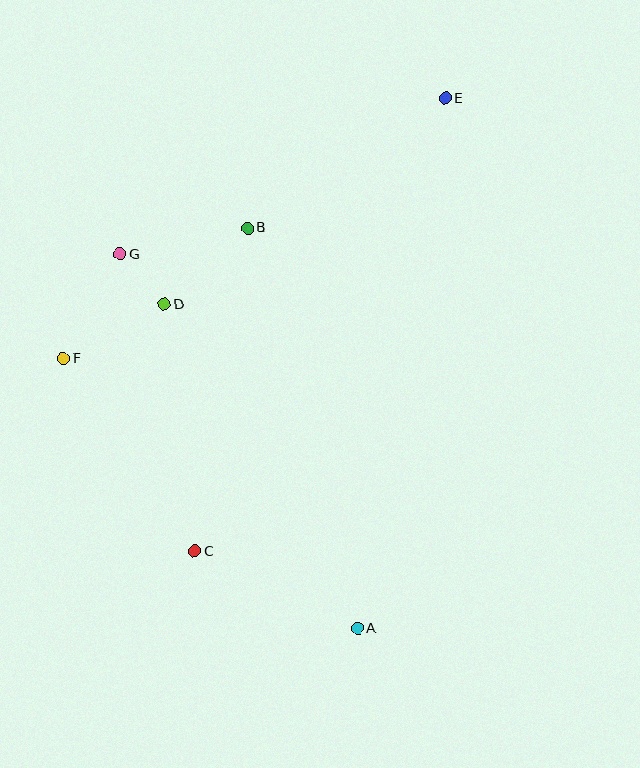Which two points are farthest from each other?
Points A and E are farthest from each other.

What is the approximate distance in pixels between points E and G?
The distance between E and G is approximately 361 pixels.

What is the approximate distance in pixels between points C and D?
The distance between C and D is approximately 249 pixels.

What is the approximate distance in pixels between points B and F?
The distance between B and F is approximately 226 pixels.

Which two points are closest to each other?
Points D and G are closest to each other.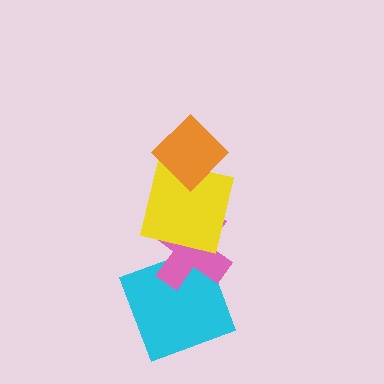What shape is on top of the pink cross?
The yellow square is on top of the pink cross.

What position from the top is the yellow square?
The yellow square is 2nd from the top.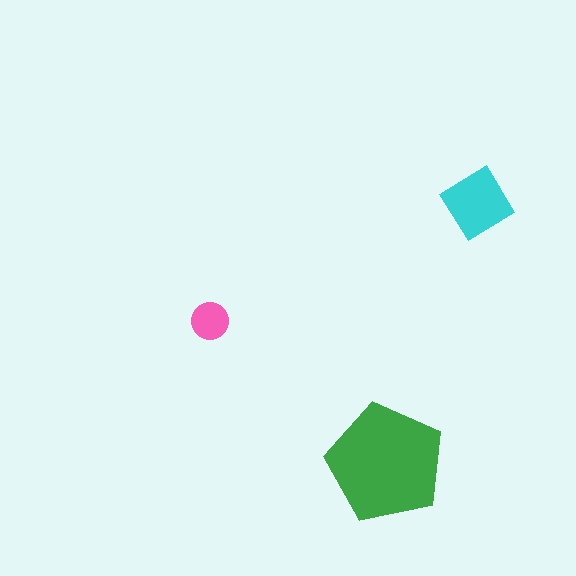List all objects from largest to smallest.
The green pentagon, the cyan diamond, the pink circle.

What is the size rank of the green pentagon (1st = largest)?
1st.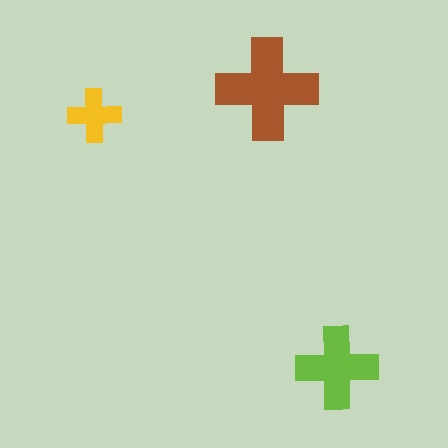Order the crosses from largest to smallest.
the brown one, the lime one, the yellow one.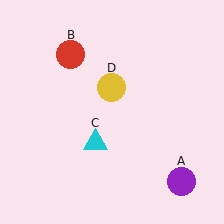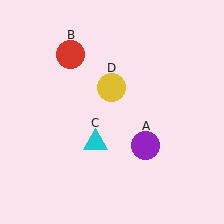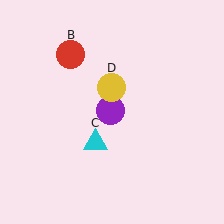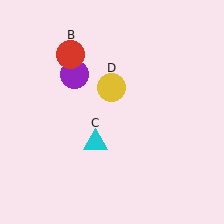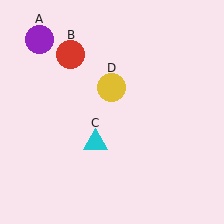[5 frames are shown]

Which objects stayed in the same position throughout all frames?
Red circle (object B) and cyan triangle (object C) and yellow circle (object D) remained stationary.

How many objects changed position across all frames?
1 object changed position: purple circle (object A).